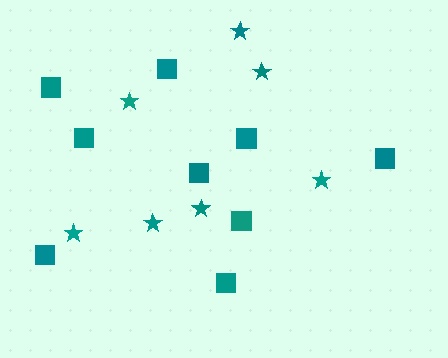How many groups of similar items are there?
There are 2 groups: one group of squares (9) and one group of stars (7).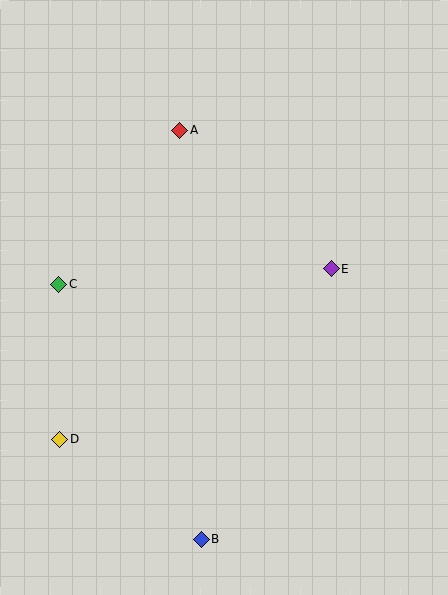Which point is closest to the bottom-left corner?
Point D is closest to the bottom-left corner.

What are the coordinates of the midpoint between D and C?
The midpoint between D and C is at (59, 362).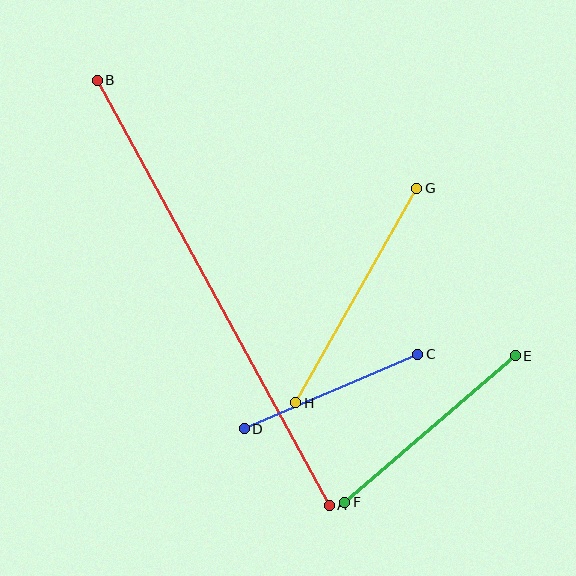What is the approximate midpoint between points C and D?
The midpoint is at approximately (331, 391) pixels.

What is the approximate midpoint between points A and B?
The midpoint is at approximately (213, 293) pixels.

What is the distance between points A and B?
The distance is approximately 484 pixels.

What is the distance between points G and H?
The distance is approximately 246 pixels.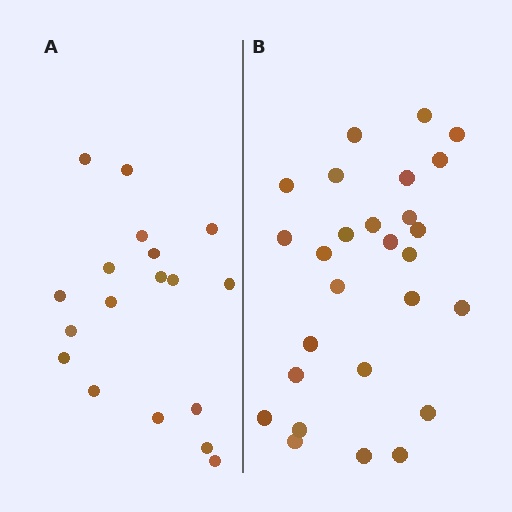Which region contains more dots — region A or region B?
Region B (the right region) has more dots.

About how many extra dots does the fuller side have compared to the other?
Region B has roughly 8 or so more dots than region A.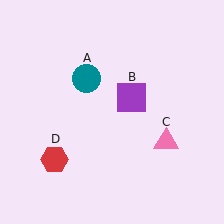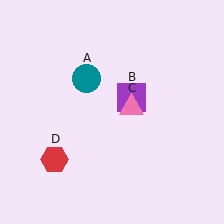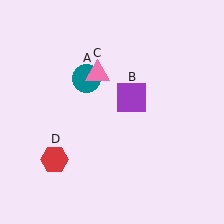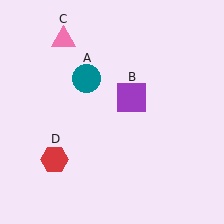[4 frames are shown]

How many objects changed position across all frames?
1 object changed position: pink triangle (object C).